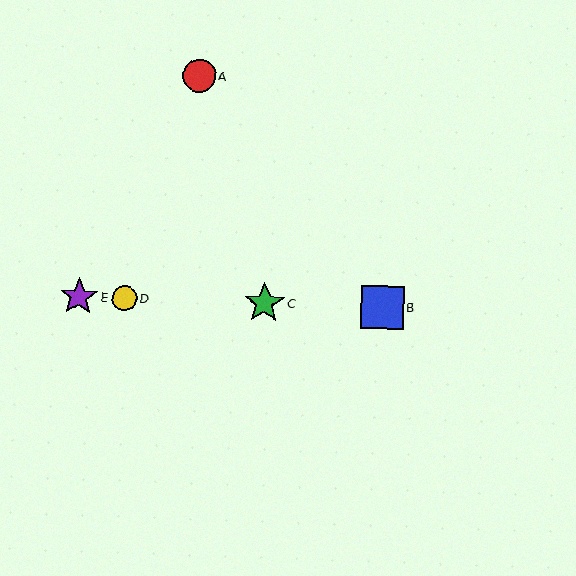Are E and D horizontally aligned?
Yes, both are at y≈297.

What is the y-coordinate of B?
Object B is at y≈307.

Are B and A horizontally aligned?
No, B is at y≈307 and A is at y≈76.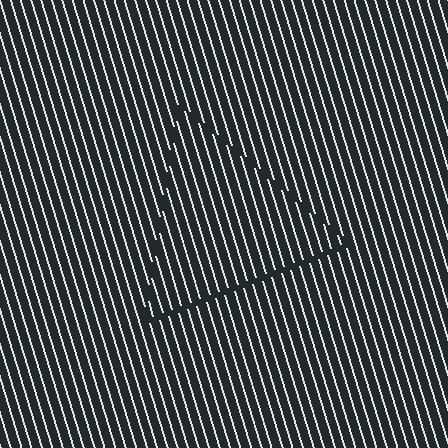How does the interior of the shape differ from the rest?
The interior of the shape contains the same grating, shifted by half a period — the contour is defined by the phase discontinuity where line-ends from the inner and outer gratings abut.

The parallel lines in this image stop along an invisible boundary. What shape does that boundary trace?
An illusory triangle. The interior of the shape contains the same grating, shifted by half a period — the contour is defined by the phase discontinuity where line-ends from the inner and outer gratings abut.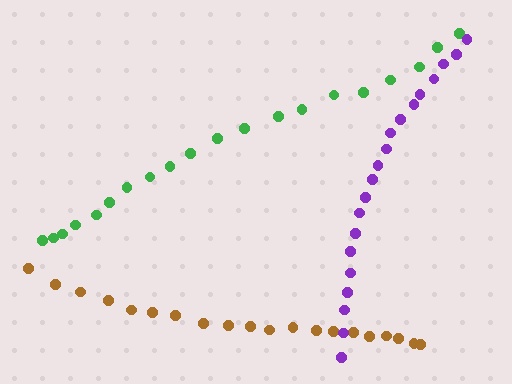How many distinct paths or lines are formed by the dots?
There are 3 distinct paths.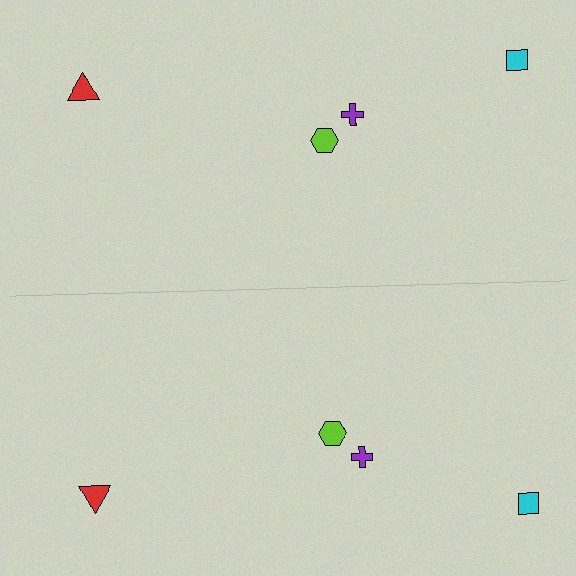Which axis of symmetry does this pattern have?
The pattern has a horizontal axis of symmetry running through the center of the image.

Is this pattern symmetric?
Yes, this pattern has bilateral (reflection) symmetry.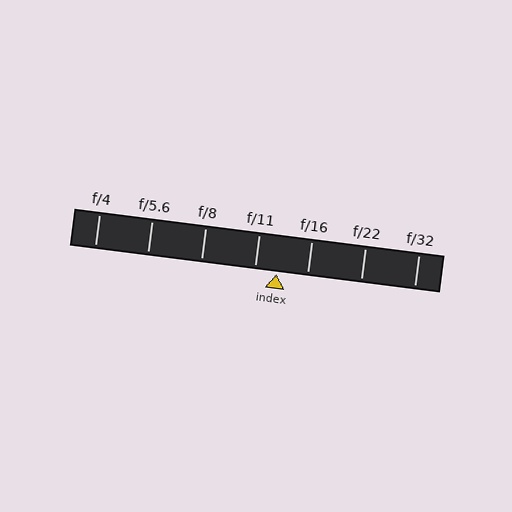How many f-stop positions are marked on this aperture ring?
There are 7 f-stop positions marked.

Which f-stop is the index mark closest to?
The index mark is closest to f/11.